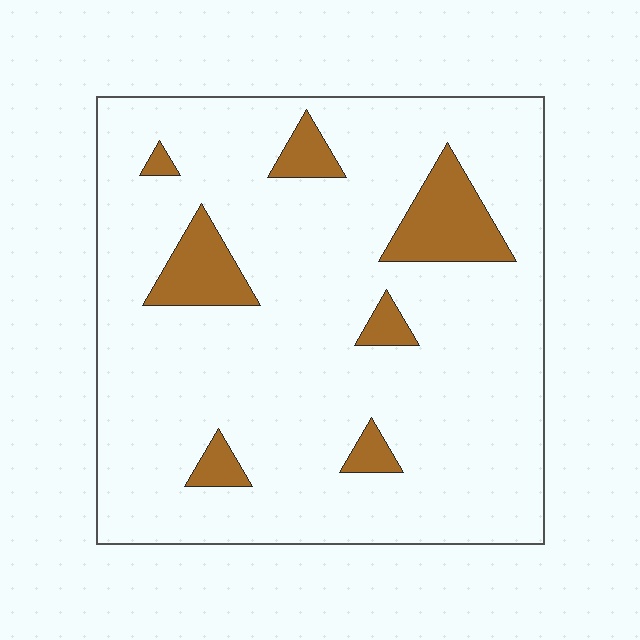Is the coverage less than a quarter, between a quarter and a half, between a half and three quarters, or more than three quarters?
Less than a quarter.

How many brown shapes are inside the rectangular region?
7.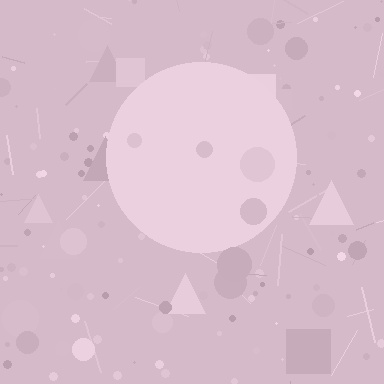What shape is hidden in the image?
A circle is hidden in the image.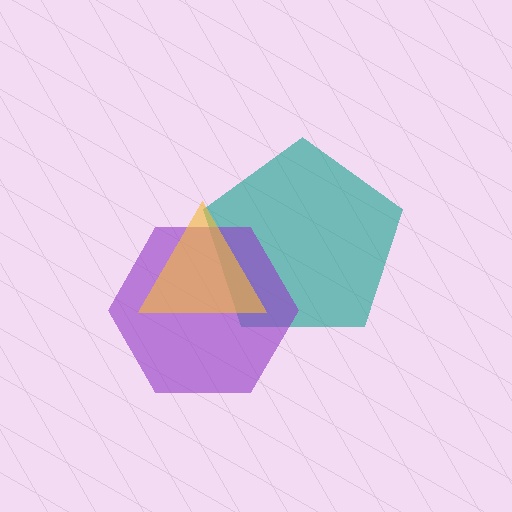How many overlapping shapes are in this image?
There are 3 overlapping shapes in the image.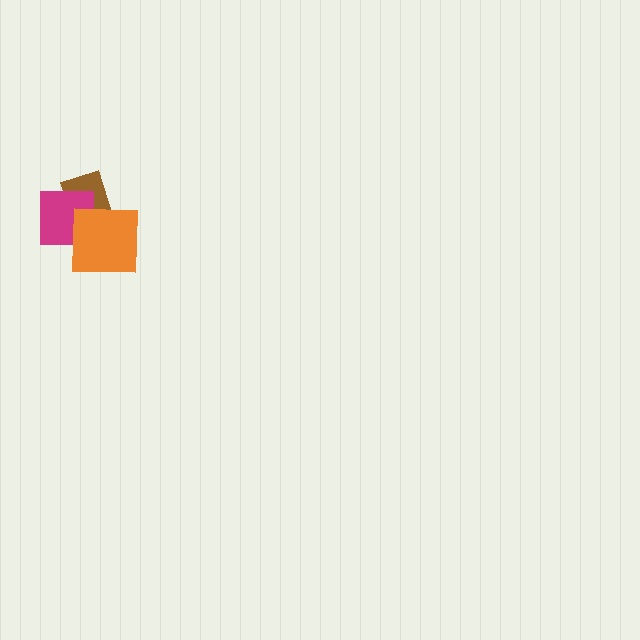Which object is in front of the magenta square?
The orange square is in front of the magenta square.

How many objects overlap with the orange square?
2 objects overlap with the orange square.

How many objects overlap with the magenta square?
2 objects overlap with the magenta square.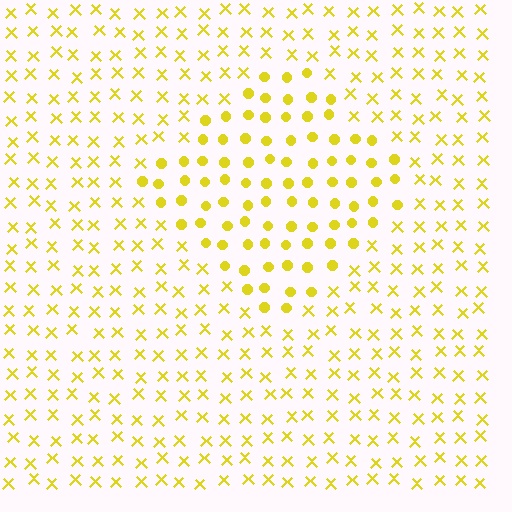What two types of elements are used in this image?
The image uses circles inside the diamond region and X marks outside it.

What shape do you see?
I see a diamond.